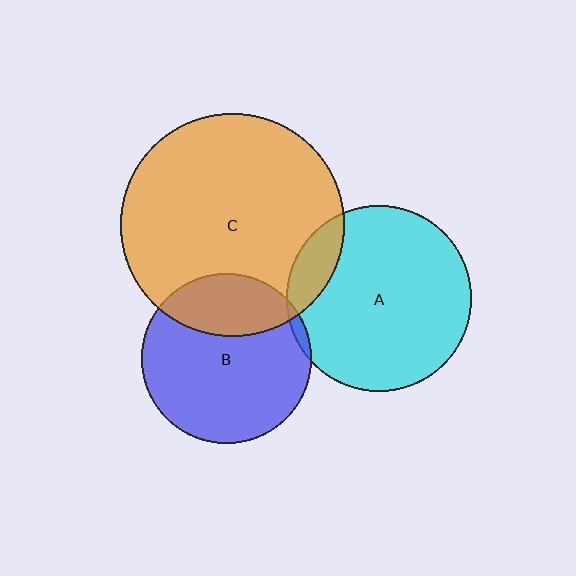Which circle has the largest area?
Circle C (orange).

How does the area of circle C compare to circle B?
Approximately 1.7 times.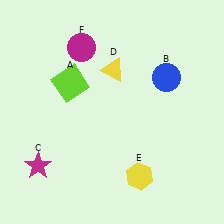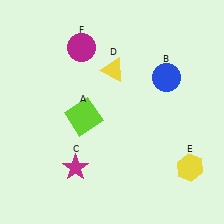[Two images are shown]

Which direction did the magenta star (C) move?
The magenta star (C) moved right.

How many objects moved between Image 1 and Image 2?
3 objects moved between the two images.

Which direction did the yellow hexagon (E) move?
The yellow hexagon (E) moved right.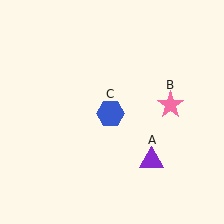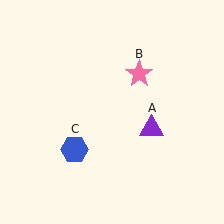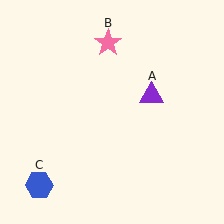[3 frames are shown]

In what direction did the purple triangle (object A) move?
The purple triangle (object A) moved up.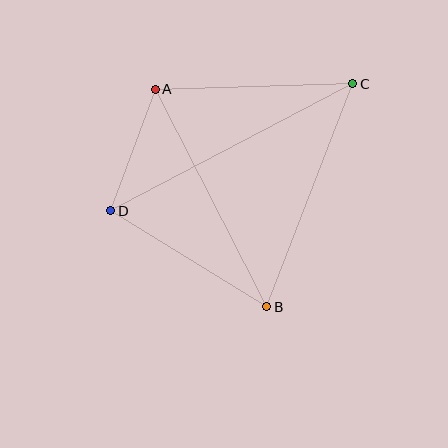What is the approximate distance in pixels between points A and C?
The distance between A and C is approximately 197 pixels.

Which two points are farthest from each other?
Points C and D are farthest from each other.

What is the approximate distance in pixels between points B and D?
The distance between B and D is approximately 183 pixels.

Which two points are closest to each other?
Points A and D are closest to each other.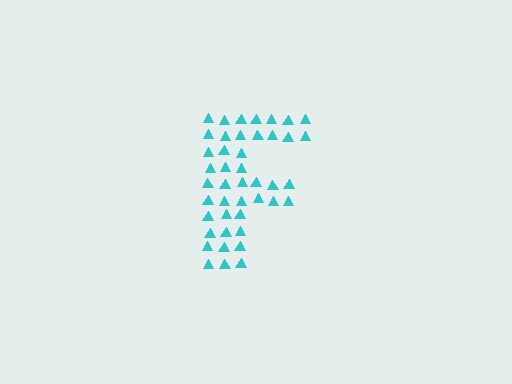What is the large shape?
The large shape is the letter F.